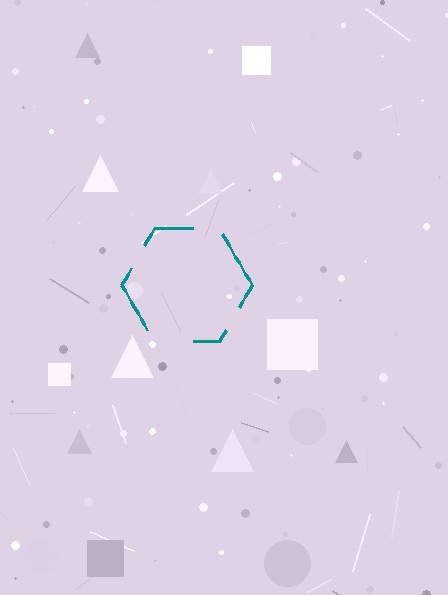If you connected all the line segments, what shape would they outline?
They would outline a hexagon.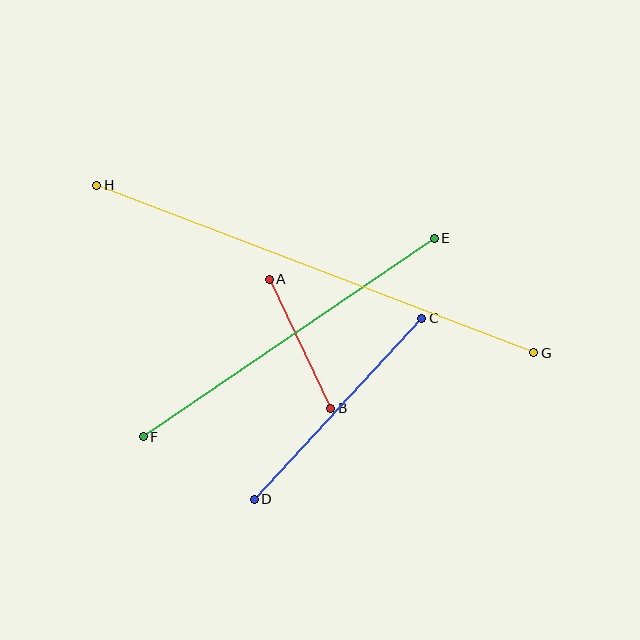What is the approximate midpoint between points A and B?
The midpoint is at approximately (300, 344) pixels.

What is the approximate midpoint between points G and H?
The midpoint is at approximately (315, 269) pixels.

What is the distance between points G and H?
The distance is approximately 468 pixels.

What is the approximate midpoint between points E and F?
The midpoint is at approximately (289, 337) pixels.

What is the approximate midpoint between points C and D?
The midpoint is at approximately (338, 409) pixels.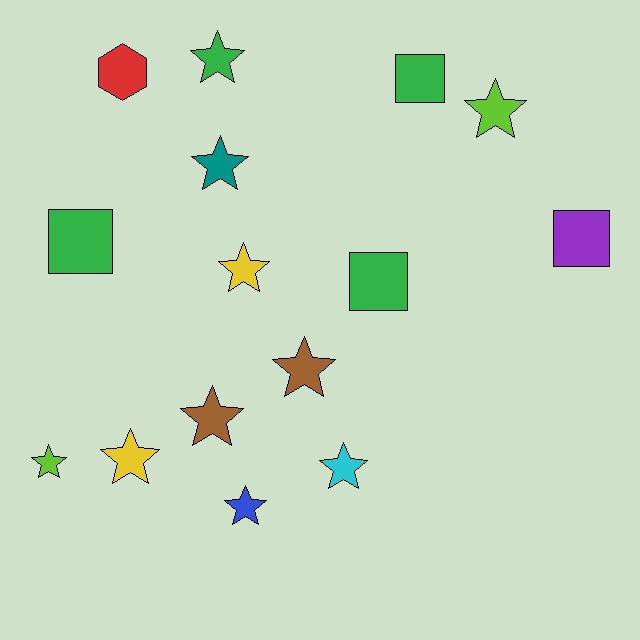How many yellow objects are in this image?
There are 2 yellow objects.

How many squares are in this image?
There are 4 squares.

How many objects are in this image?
There are 15 objects.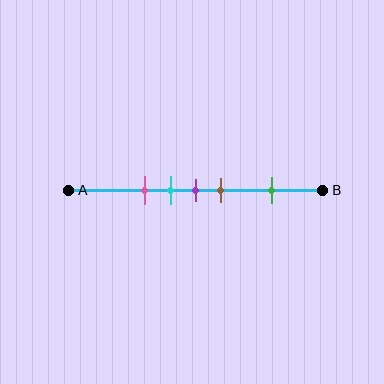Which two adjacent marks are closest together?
The cyan and purple marks are the closest adjacent pair.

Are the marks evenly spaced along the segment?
No, the marks are not evenly spaced.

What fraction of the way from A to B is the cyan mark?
The cyan mark is approximately 40% (0.4) of the way from A to B.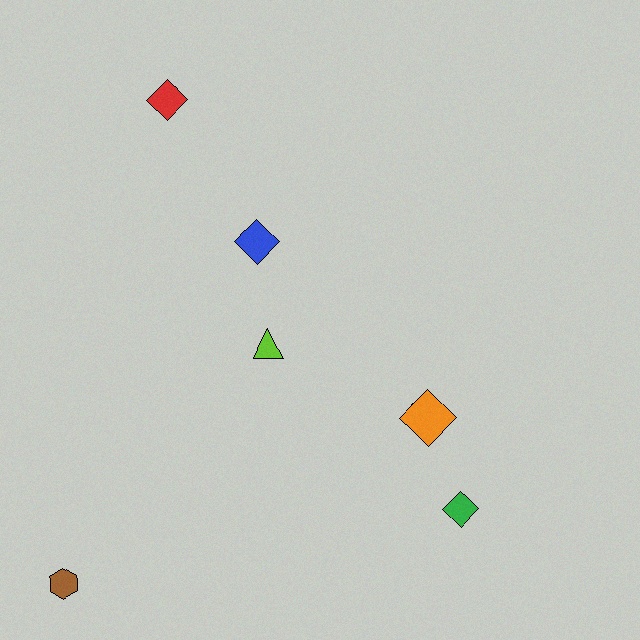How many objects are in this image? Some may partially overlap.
There are 6 objects.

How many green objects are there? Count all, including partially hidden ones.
There is 1 green object.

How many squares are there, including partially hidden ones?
There are no squares.